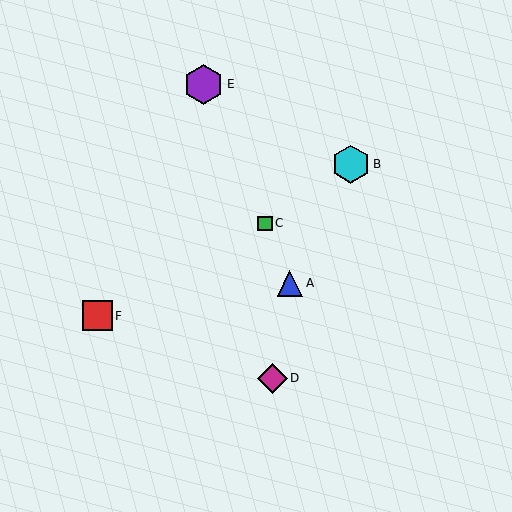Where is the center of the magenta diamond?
The center of the magenta diamond is at (273, 378).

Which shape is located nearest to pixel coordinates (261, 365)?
The magenta diamond (labeled D) at (273, 378) is nearest to that location.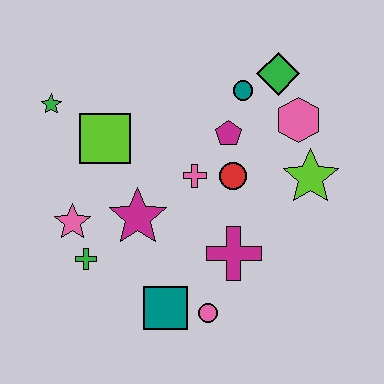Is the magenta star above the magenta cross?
Yes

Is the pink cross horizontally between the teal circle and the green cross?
Yes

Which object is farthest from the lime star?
The green star is farthest from the lime star.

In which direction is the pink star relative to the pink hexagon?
The pink star is to the left of the pink hexagon.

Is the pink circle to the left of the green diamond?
Yes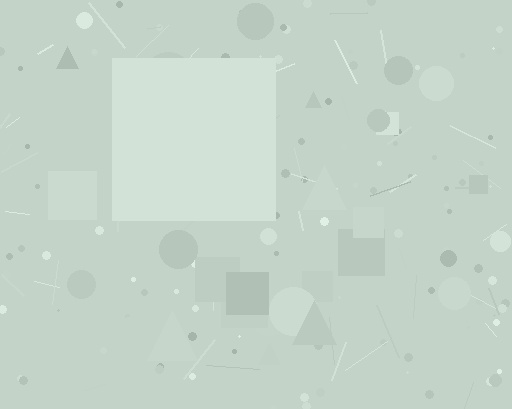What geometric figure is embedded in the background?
A square is embedded in the background.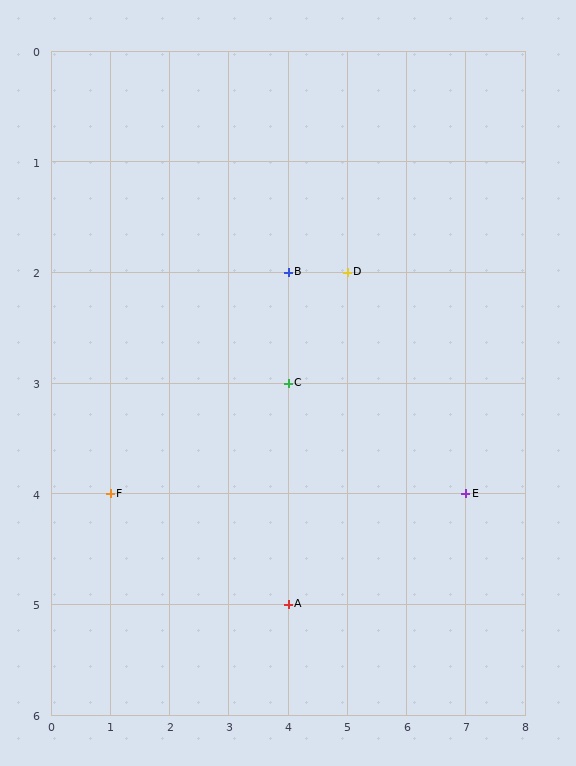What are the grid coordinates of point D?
Point D is at grid coordinates (5, 2).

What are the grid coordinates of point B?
Point B is at grid coordinates (4, 2).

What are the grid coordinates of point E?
Point E is at grid coordinates (7, 4).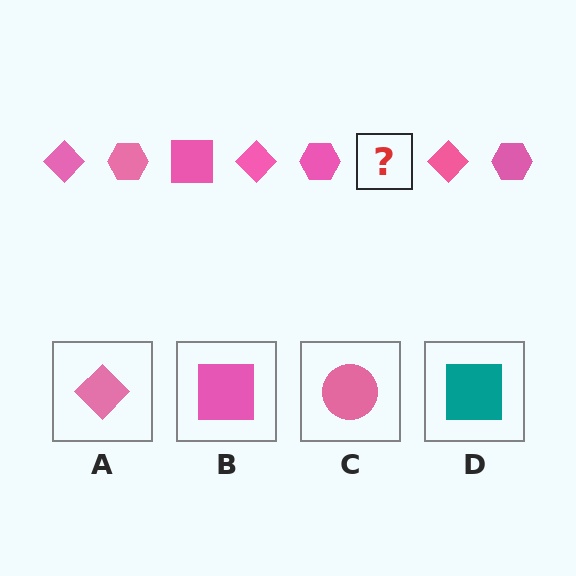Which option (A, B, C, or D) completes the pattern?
B.